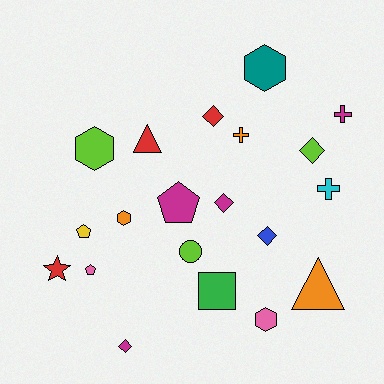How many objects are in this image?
There are 20 objects.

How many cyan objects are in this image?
There is 1 cyan object.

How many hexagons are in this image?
There are 4 hexagons.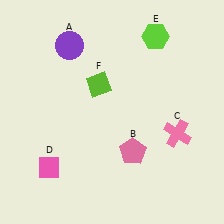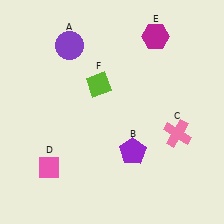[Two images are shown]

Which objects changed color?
B changed from pink to purple. E changed from lime to magenta.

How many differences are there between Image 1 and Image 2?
There are 2 differences between the two images.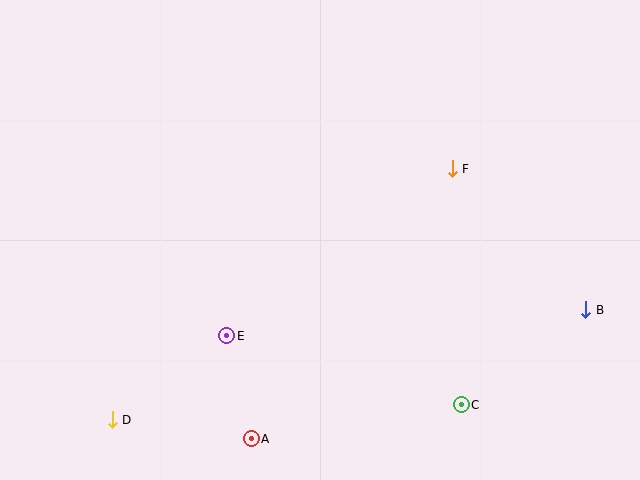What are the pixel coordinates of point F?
Point F is at (452, 169).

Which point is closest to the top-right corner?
Point F is closest to the top-right corner.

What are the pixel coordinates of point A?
Point A is at (251, 439).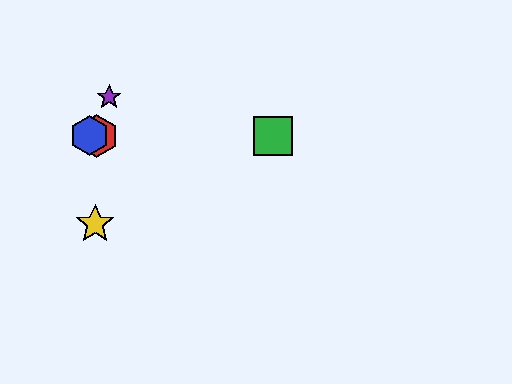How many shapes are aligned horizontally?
3 shapes (the red hexagon, the blue hexagon, the green square) are aligned horizontally.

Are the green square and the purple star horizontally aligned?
No, the green square is at y≈136 and the purple star is at y≈97.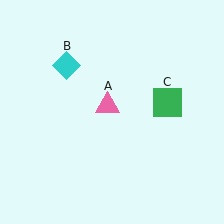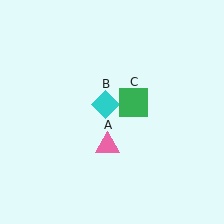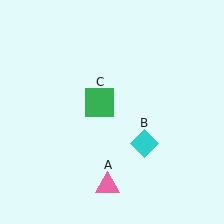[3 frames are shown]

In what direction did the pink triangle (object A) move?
The pink triangle (object A) moved down.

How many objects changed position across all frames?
3 objects changed position: pink triangle (object A), cyan diamond (object B), green square (object C).